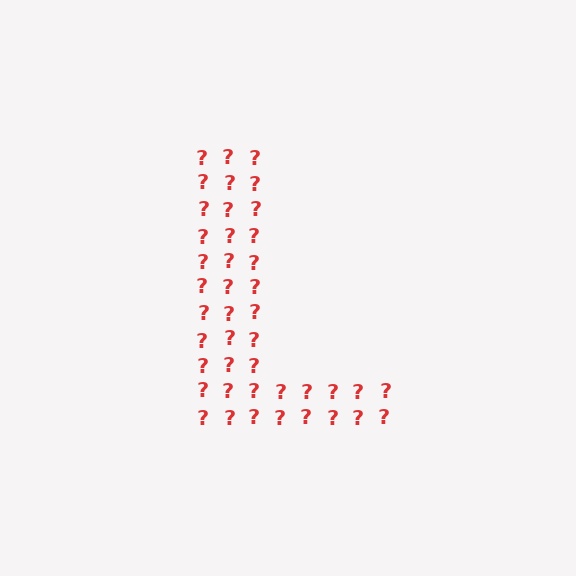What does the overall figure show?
The overall figure shows the letter L.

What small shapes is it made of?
It is made of small question marks.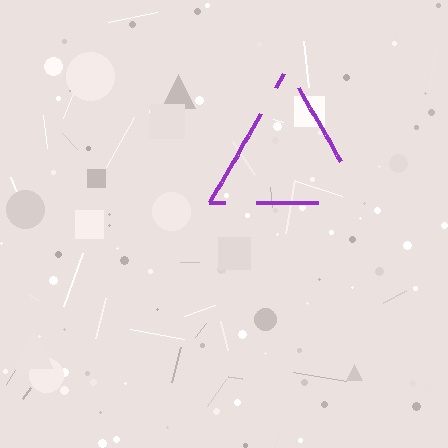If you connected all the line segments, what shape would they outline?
They would outline a triangle.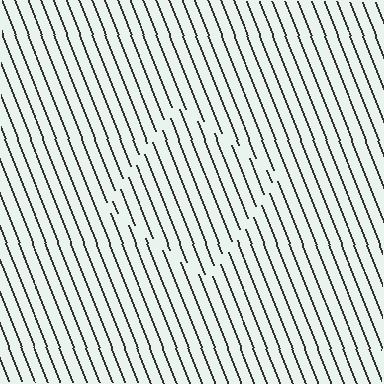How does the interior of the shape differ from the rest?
The interior of the shape contains the same grating, shifted by half a period — the contour is defined by the phase discontinuity where line-ends from the inner and outer gratings abut.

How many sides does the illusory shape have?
4 sides — the line-ends trace a square.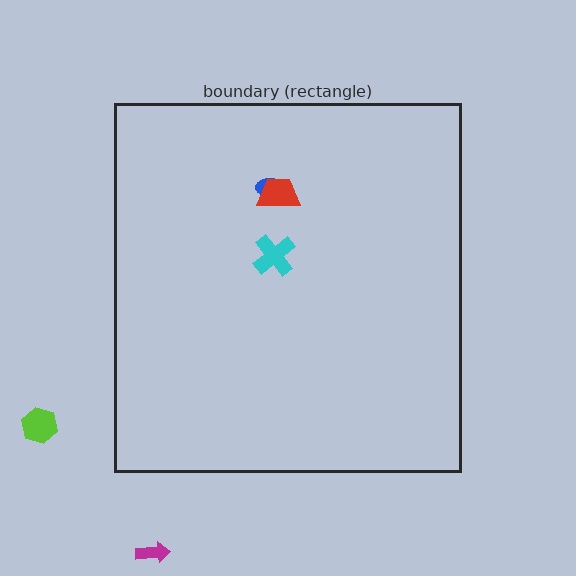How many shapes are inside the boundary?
3 inside, 2 outside.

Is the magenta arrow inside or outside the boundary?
Outside.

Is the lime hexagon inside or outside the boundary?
Outside.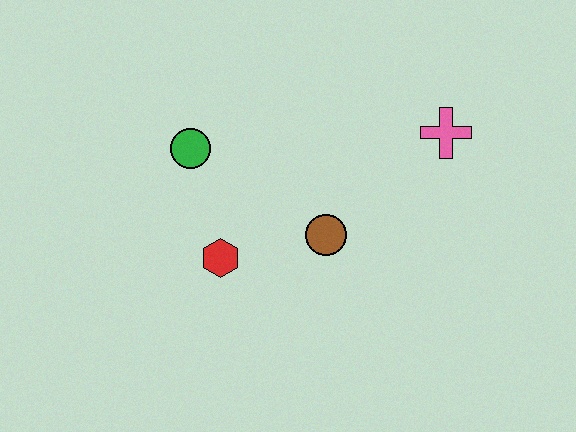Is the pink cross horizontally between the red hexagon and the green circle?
No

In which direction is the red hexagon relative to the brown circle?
The red hexagon is to the left of the brown circle.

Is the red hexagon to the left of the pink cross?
Yes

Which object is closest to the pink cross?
The brown circle is closest to the pink cross.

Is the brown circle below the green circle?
Yes